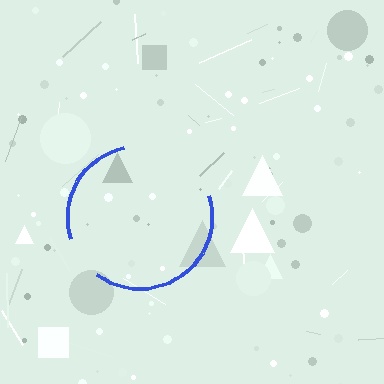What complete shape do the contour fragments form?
The contour fragments form a circle.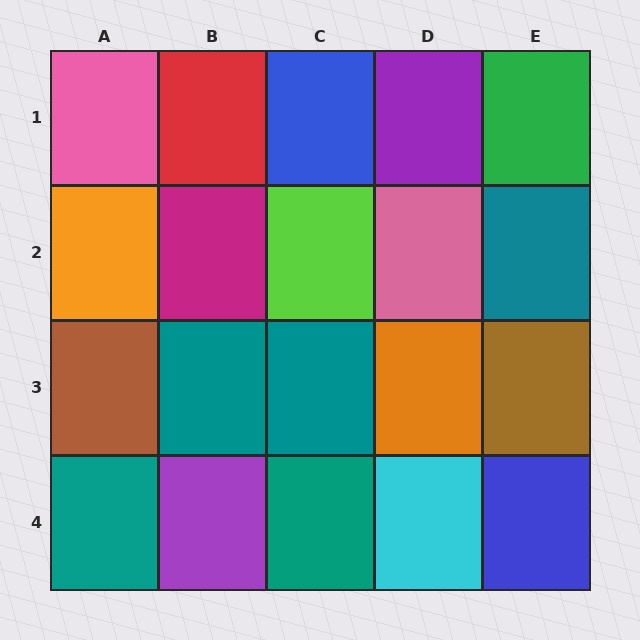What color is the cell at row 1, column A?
Pink.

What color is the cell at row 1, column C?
Blue.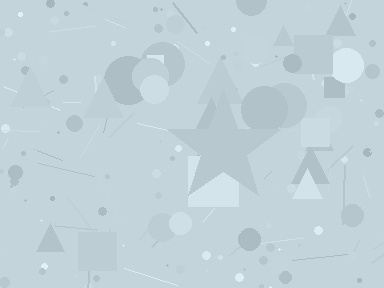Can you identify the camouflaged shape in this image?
The camouflaged shape is a star.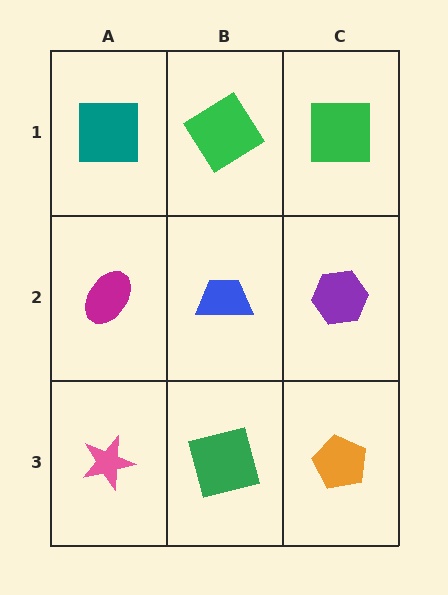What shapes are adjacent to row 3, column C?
A purple hexagon (row 2, column C), a green square (row 3, column B).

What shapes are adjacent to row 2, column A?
A teal square (row 1, column A), a pink star (row 3, column A), a blue trapezoid (row 2, column B).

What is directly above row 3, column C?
A purple hexagon.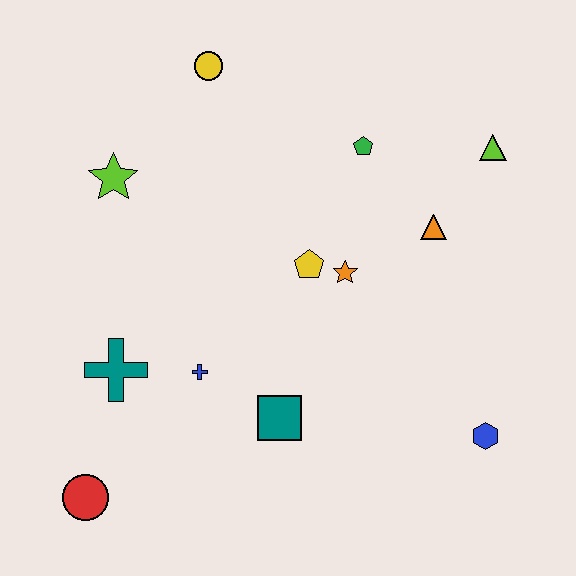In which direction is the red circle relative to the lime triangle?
The red circle is to the left of the lime triangle.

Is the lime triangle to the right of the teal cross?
Yes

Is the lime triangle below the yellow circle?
Yes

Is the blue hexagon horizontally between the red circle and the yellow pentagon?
No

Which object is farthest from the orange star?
The red circle is farthest from the orange star.